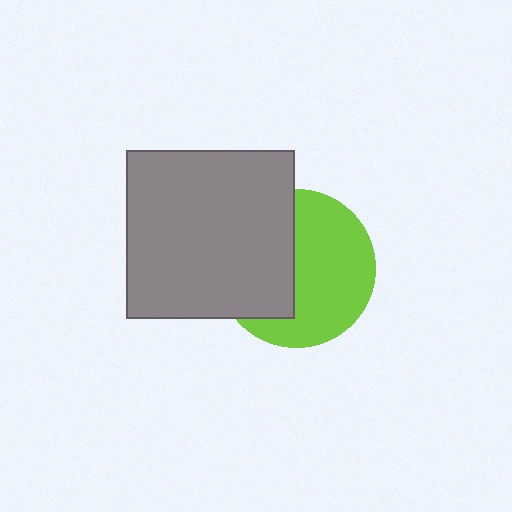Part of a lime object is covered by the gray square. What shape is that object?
It is a circle.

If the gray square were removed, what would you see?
You would see the complete lime circle.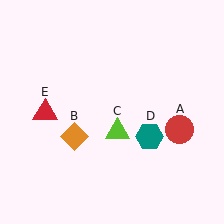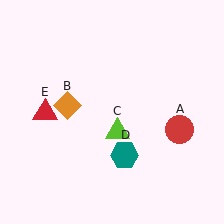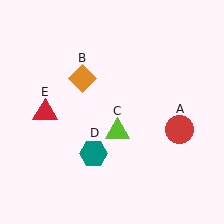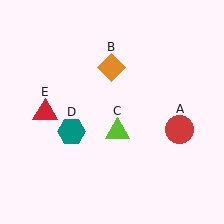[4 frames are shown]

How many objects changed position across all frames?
2 objects changed position: orange diamond (object B), teal hexagon (object D).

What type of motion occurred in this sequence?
The orange diamond (object B), teal hexagon (object D) rotated clockwise around the center of the scene.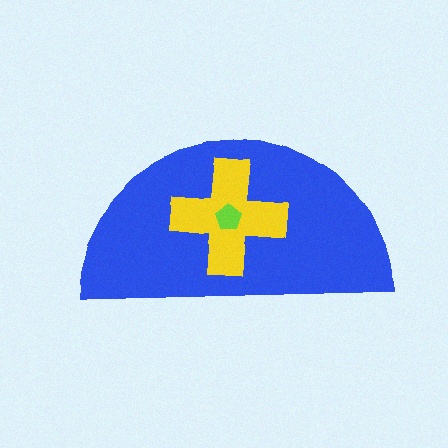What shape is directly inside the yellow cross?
The lime pentagon.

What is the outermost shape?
The blue semicircle.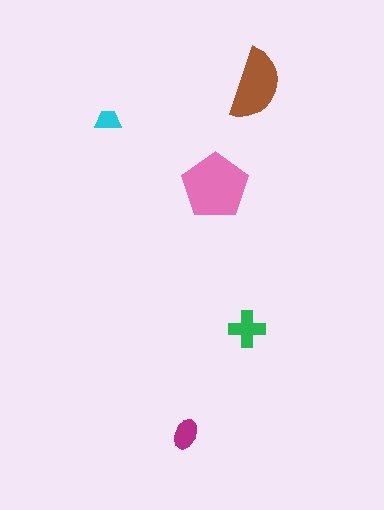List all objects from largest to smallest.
The pink pentagon, the brown semicircle, the green cross, the magenta ellipse, the cyan trapezoid.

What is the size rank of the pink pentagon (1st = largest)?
1st.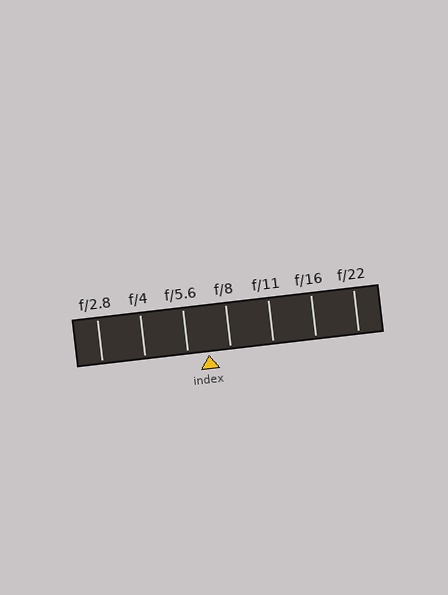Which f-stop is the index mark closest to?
The index mark is closest to f/5.6.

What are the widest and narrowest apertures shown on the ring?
The widest aperture shown is f/2.8 and the narrowest is f/22.